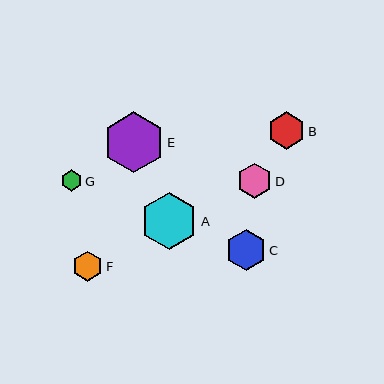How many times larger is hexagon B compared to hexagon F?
Hexagon B is approximately 1.2 times the size of hexagon F.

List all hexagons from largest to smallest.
From largest to smallest: E, A, C, B, D, F, G.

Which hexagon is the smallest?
Hexagon G is the smallest with a size of approximately 21 pixels.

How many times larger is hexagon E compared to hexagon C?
Hexagon E is approximately 1.5 times the size of hexagon C.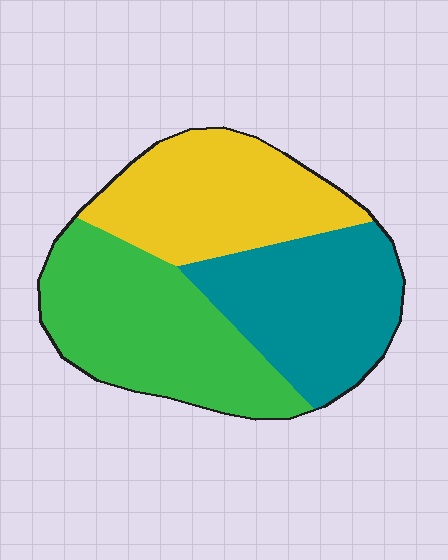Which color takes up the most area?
Green, at roughly 35%.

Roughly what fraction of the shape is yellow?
Yellow takes up about one third (1/3) of the shape.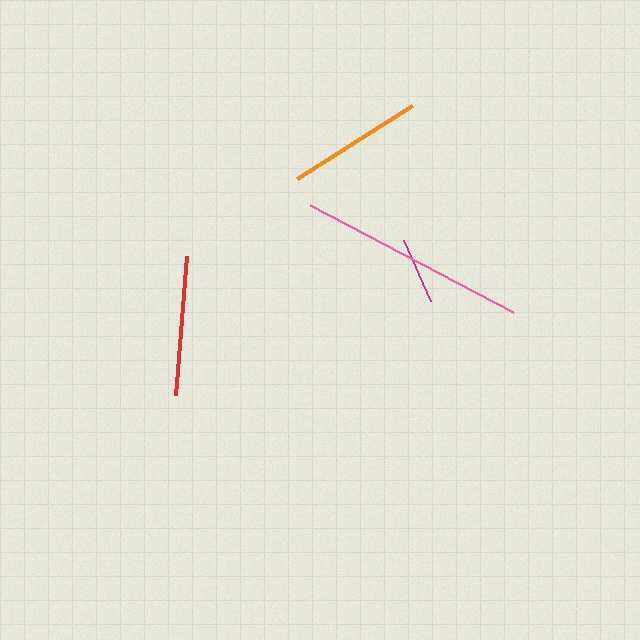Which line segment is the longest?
The pink line is the longest at approximately 229 pixels.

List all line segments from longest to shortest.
From longest to shortest: pink, red, orange, magenta.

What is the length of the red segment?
The red segment is approximately 139 pixels long.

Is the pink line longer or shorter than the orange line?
The pink line is longer than the orange line.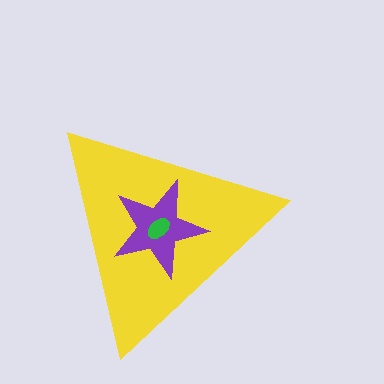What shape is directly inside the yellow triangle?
The purple star.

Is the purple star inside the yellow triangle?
Yes.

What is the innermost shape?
The green ellipse.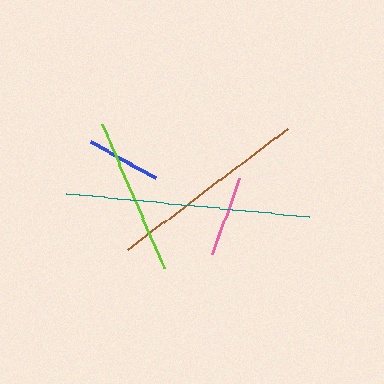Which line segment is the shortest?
The blue line is the shortest at approximately 74 pixels.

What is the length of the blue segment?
The blue segment is approximately 74 pixels long.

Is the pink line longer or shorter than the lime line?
The lime line is longer than the pink line.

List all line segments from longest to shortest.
From longest to shortest: teal, brown, lime, pink, blue.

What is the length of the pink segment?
The pink segment is approximately 81 pixels long.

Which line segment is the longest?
The teal line is the longest at approximately 244 pixels.